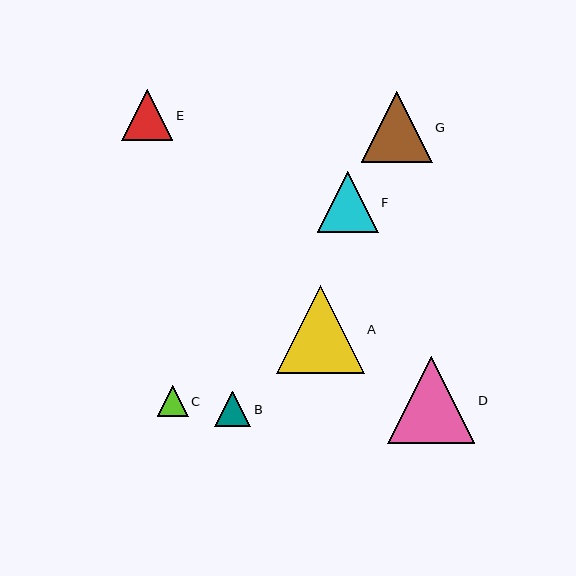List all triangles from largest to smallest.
From largest to smallest: D, A, G, F, E, B, C.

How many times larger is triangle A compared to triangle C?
Triangle A is approximately 2.9 times the size of triangle C.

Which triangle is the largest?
Triangle D is the largest with a size of approximately 87 pixels.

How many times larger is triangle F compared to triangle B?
Triangle F is approximately 1.7 times the size of triangle B.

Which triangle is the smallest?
Triangle C is the smallest with a size of approximately 30 pixels.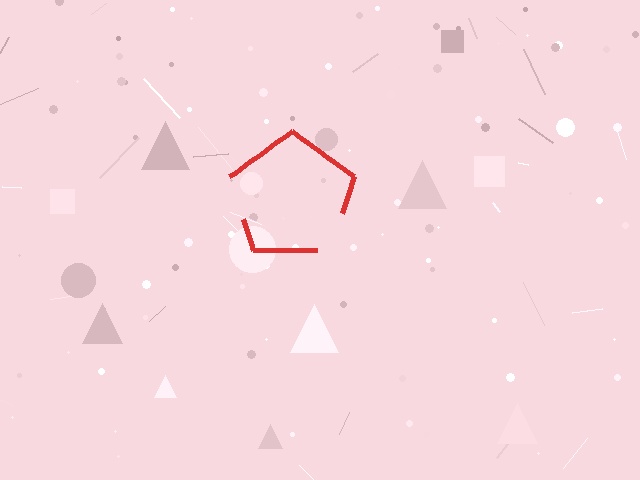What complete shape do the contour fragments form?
The contour fragments form a pentagon.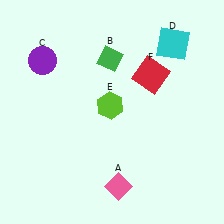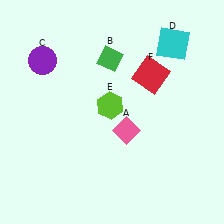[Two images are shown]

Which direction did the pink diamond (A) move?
The pink diamond (A) moved up.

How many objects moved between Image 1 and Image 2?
1 object moved between the two images.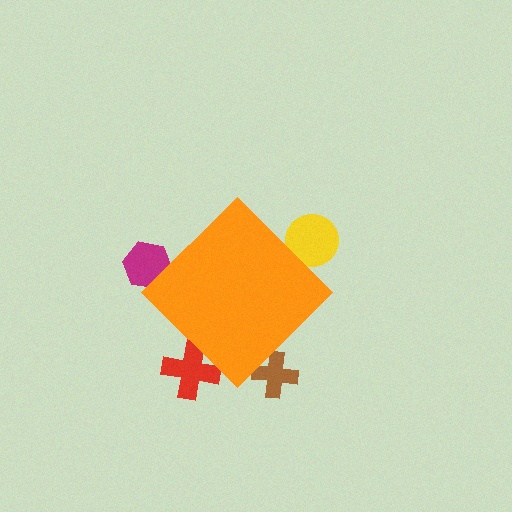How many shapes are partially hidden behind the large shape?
4 shapes are partially hidden.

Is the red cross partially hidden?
Yes, the red cross is partially hidden behind the orange diamond.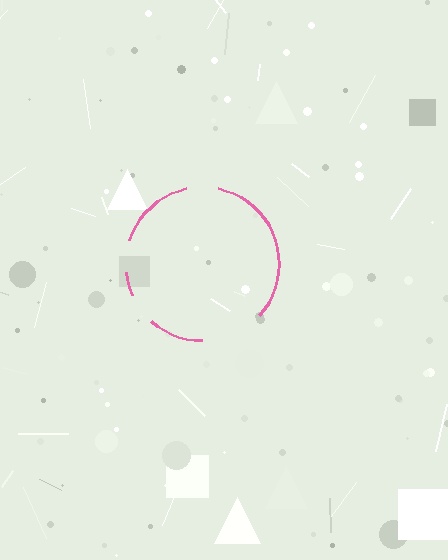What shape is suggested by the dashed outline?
The dashed outline suggests a circle.